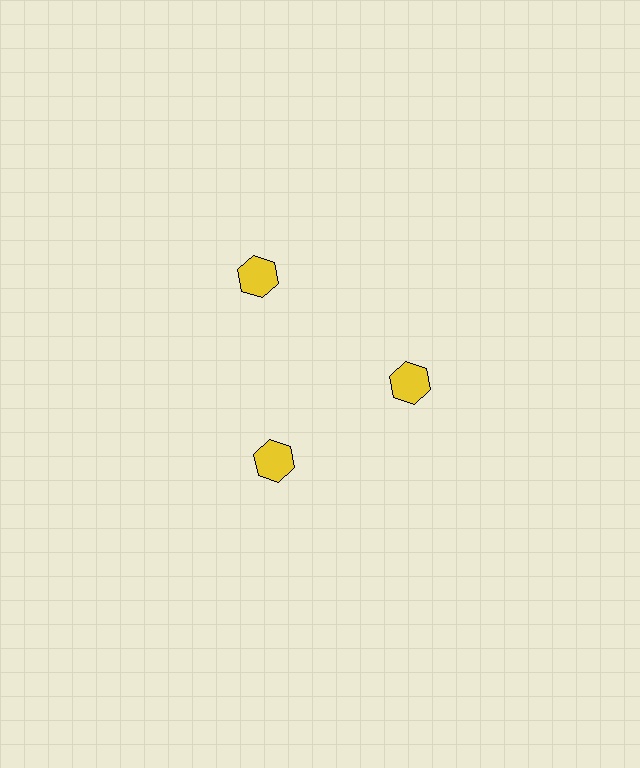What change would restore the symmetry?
The symmetry would be restored by moving it inward, back onto the ring so that all 3 hexagons sit at equal angles and equal distance from the center.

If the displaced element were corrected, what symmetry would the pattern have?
It would have 3-fold rotational symmetry — the pattern would map onto itself every 120 degrees.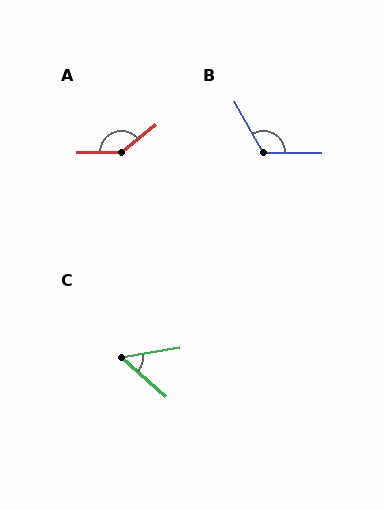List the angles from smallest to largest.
C (51°), B (119°), A (141°).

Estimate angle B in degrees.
Approximately 119 degrees.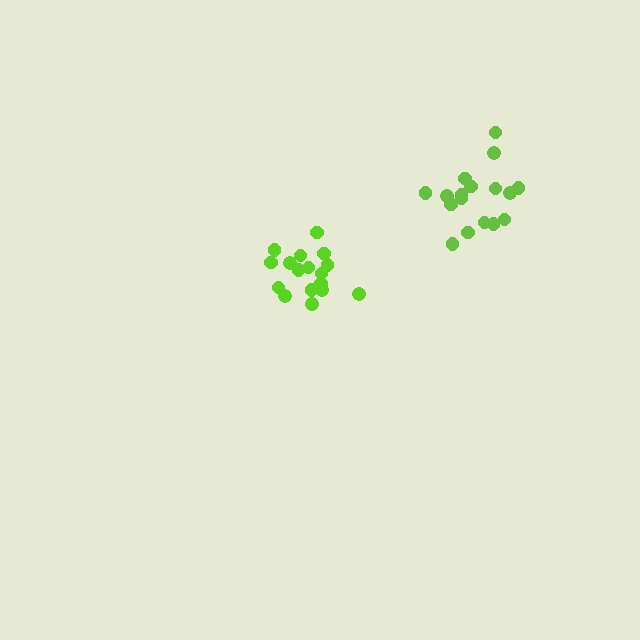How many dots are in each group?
Group 1: 17 dots, Group 2: 18 dots (35 total).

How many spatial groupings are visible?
There are 2 spatial groupings.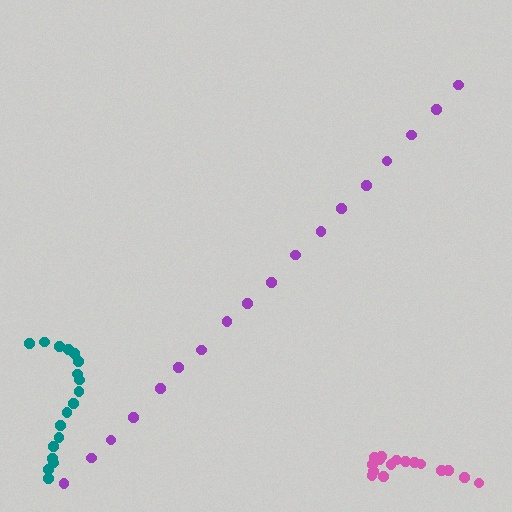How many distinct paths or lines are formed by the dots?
There are 3 distinct paths.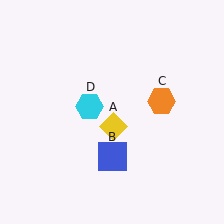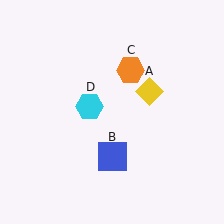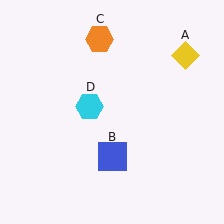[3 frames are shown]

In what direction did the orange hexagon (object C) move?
The orange hexagon (object C) moved up and to the left.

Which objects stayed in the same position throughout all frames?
Blue square (object B) and cyan hexagon (object D) remained stationary.